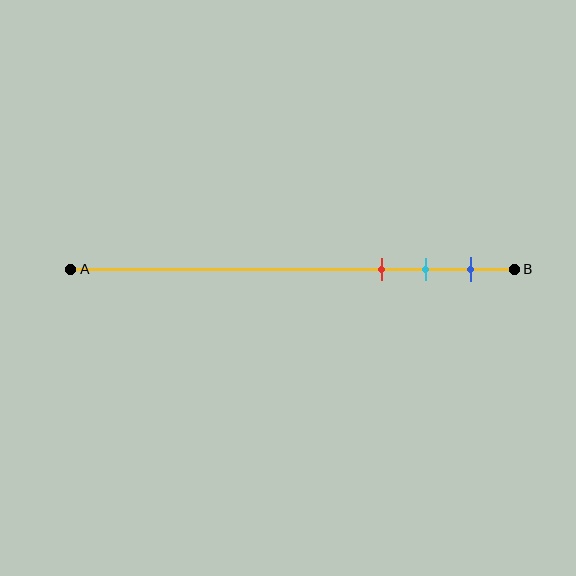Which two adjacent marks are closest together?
The cyan and blue marks are the closest adjacent pair.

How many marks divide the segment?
There are 3 marks dividing the segment.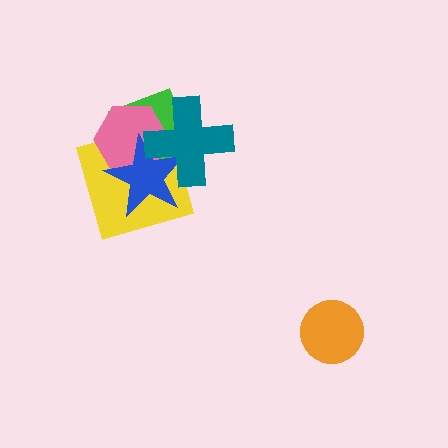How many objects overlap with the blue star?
4 objects overlap with the blue star.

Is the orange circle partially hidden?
No, no other shape covers it.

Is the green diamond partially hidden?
Yes, it is partially covered by another shape.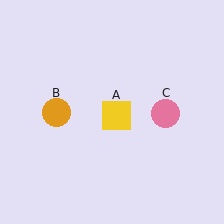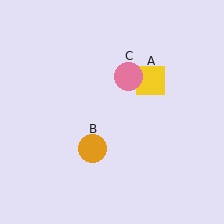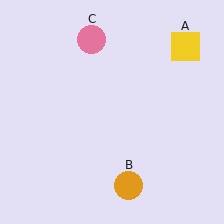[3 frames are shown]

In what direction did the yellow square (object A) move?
The yellow square (object A) moved up and to the right.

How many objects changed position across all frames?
3 objects changed position: yellow square (object A), orange circle (object B), pink circle (object C).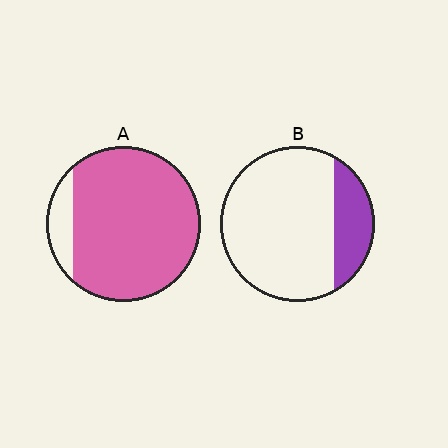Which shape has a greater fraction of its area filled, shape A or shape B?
Shape A.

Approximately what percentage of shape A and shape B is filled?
A is approximately 90% and B is approximately 20%.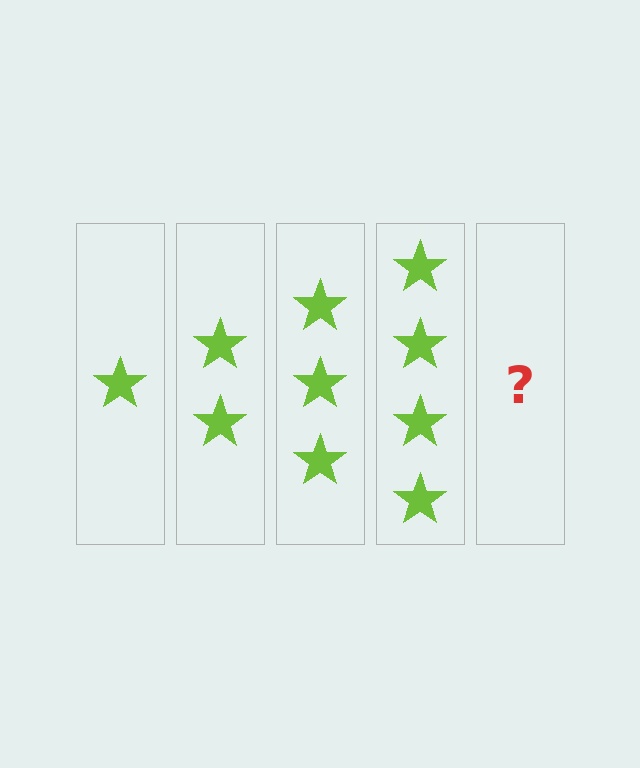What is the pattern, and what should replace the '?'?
The pattern is that each step adds one more star. The '?' should be 5 stars.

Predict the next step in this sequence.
The next step is 5 stars.